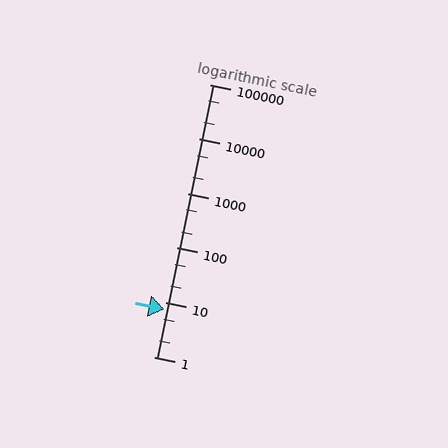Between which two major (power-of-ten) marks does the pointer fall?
The pointer is between 1 and 10.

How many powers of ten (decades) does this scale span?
The scale spans 5 decades, from 1 to 100000.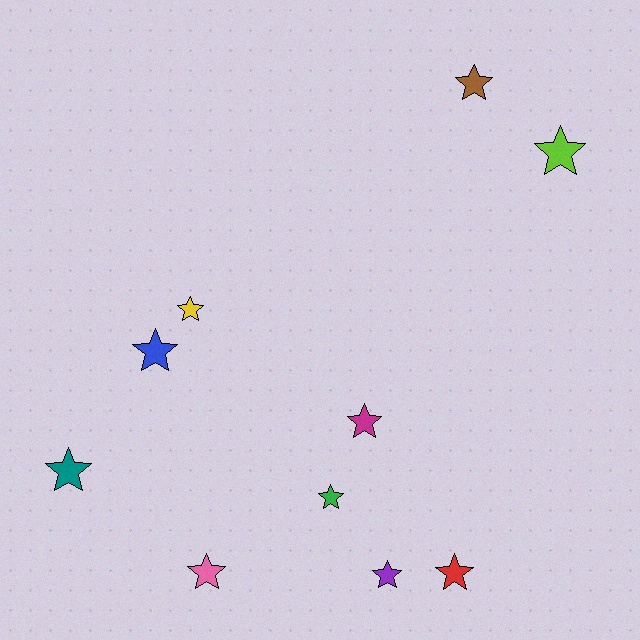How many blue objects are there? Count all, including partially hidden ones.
There is 1 blue object.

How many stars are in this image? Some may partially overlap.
There are 10 stars.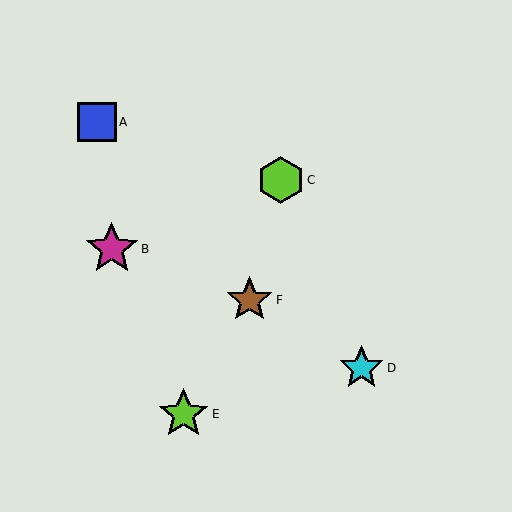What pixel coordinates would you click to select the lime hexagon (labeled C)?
Click at (281, 180) to select the lime hexagon C.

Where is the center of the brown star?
The center of the brown star is at (250, 300).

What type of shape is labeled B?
Shape B is a magenta star.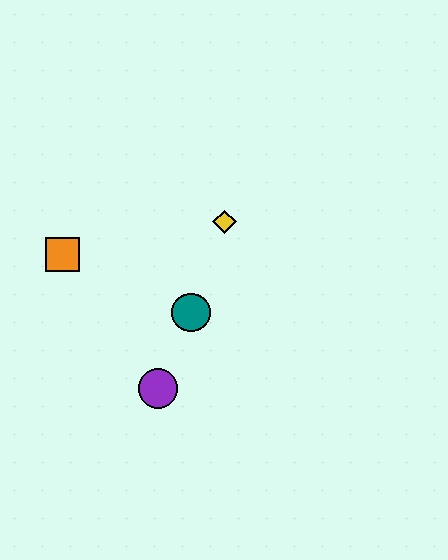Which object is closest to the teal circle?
The purple circle is closest to the teal circle.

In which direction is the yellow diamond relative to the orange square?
The yellow diamond is to the right of the orange square.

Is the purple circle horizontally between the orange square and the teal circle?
Yes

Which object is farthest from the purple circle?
The yellow diamond is farthest from the purple circle.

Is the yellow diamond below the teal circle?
No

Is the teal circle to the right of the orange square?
Yes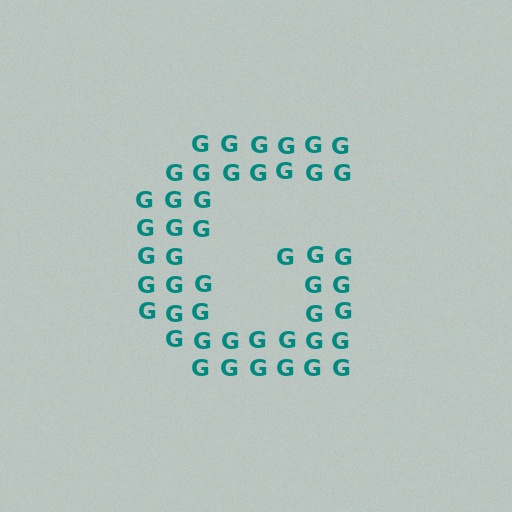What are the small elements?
The small elements are letter G's.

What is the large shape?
The large shape is the letter G.